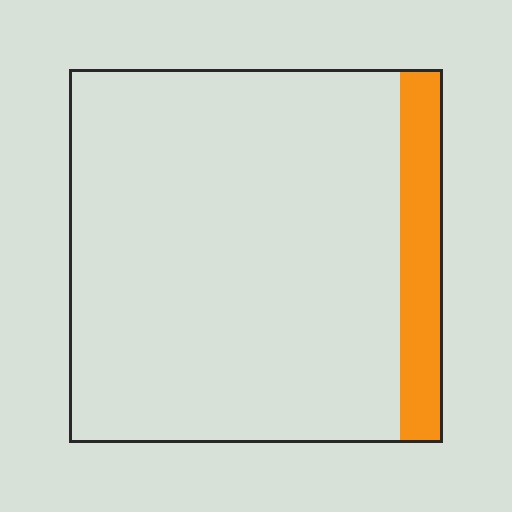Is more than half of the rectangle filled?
No.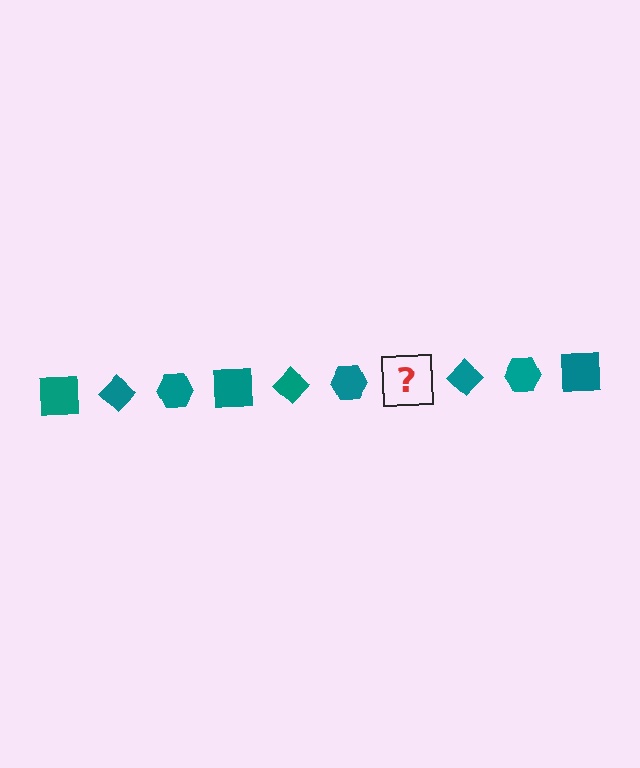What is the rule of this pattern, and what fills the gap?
The rule is that the pattern cycles through square, diamond, hexagon shapes in teal. The gap should be filled with a teal square.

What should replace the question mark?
The question mark should be replaced with a teal square.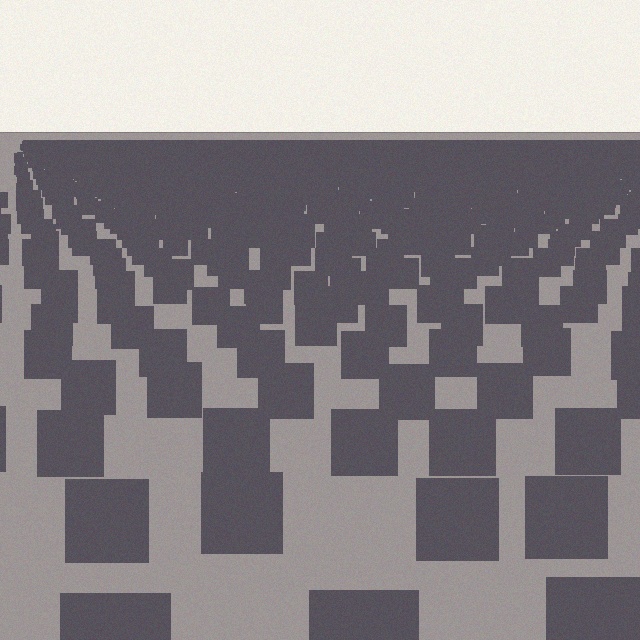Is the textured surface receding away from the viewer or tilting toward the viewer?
The surface is receding away from the viewer. Texture elements get smaller and denser toward the top.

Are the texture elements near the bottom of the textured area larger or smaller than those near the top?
Larger. Near the bottom, elements are closer to the viewer and appear at a bigger on-screen size.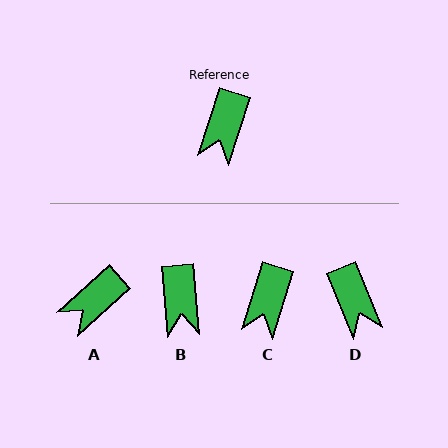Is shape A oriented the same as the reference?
No, it is off by about 30 degrees.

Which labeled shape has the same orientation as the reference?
C.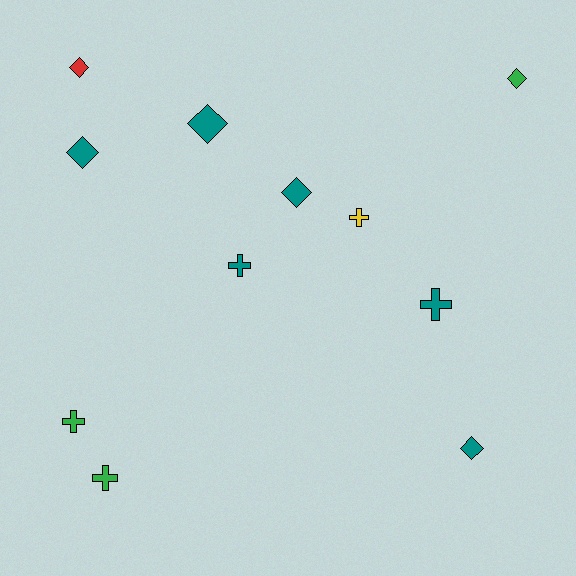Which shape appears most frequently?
Diamond, with 6 objects.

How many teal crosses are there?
There are 2 teal crosses.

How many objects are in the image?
There are 11 objects.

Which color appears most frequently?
Teal, with 6 objects.